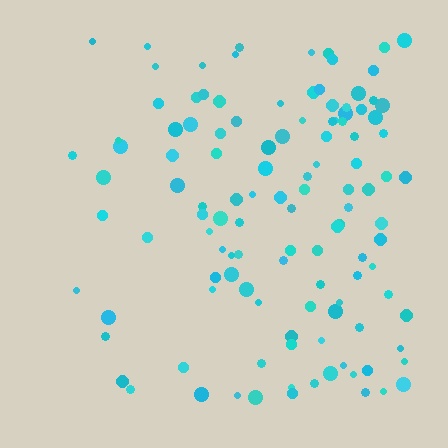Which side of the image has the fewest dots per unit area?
The left.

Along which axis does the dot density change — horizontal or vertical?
Horizontal.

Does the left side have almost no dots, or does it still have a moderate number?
Still a moderate number, just noticeably fewer than the right.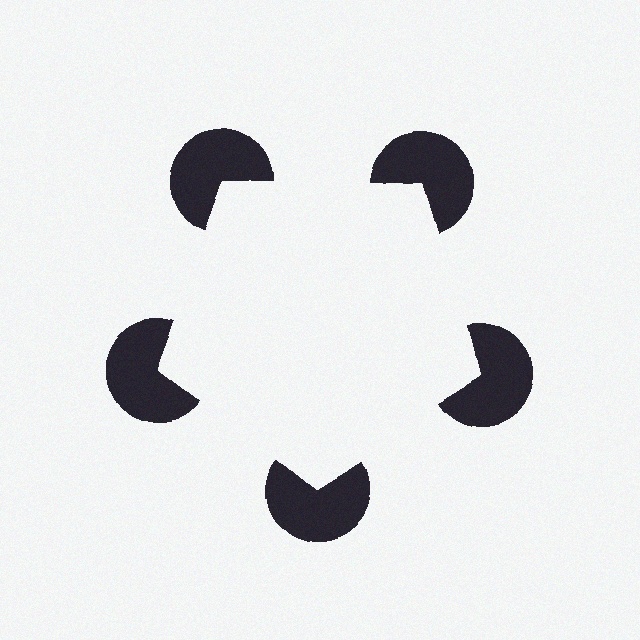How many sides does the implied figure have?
5 sides.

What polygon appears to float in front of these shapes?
An illusory pentagon — its edges are inferred from the aligned wedge cuts in the pac-man discs, not physically drawn.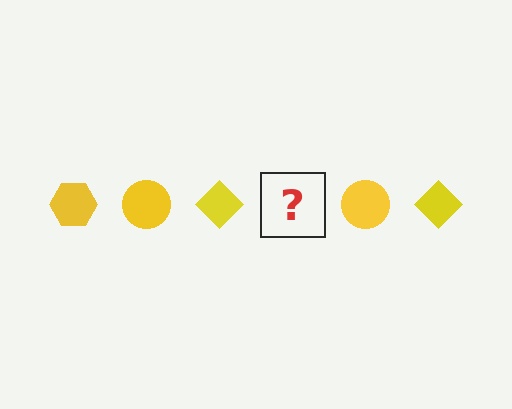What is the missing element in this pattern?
The missing element is a yellow hexagon.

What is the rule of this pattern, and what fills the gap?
The rule is that the pattern cycles through hexagon, circle, diamond shapes in yellow. The gap should be filled with a yellow hexagon.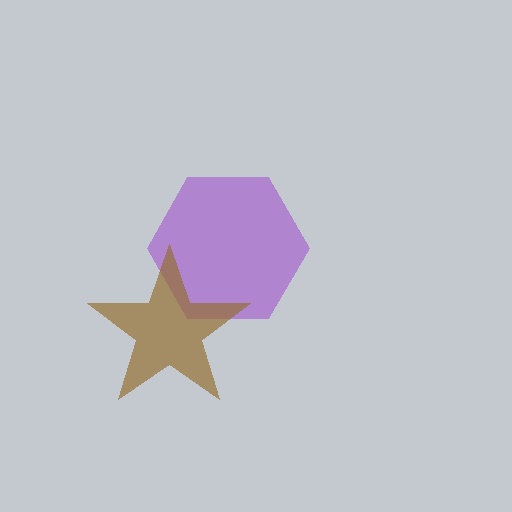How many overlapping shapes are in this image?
There are 2 overlapping shapes in the image.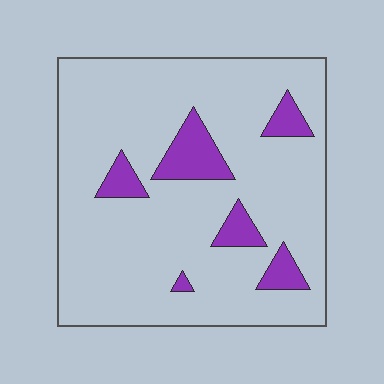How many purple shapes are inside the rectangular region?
6.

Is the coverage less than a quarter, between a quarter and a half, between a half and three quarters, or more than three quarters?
Less than a quarter.